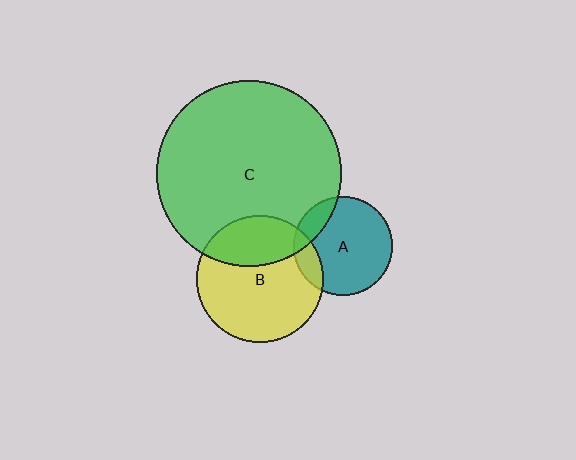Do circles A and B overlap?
Yes.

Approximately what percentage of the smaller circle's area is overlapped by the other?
Approximately 15%.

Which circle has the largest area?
Circle C (green).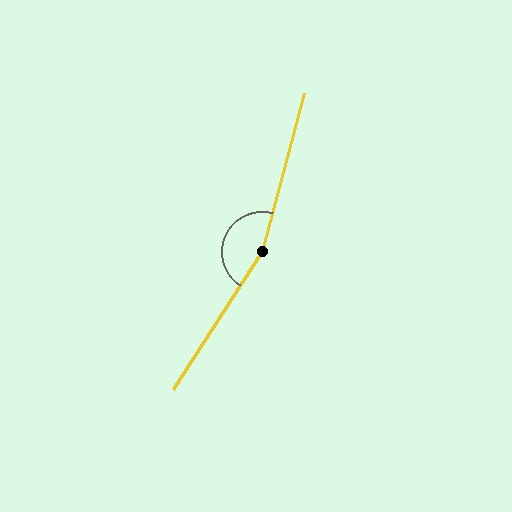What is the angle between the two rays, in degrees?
Approximately 162 degrees.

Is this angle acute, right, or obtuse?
It is obtuse.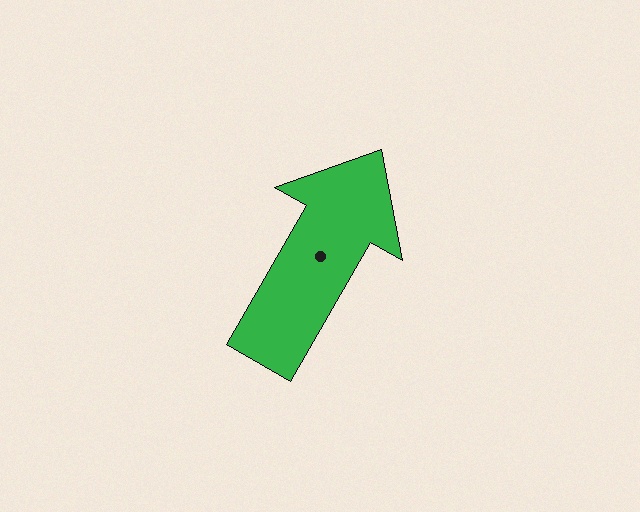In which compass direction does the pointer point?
Northeast.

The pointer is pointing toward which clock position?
Roughly 1 o'clock.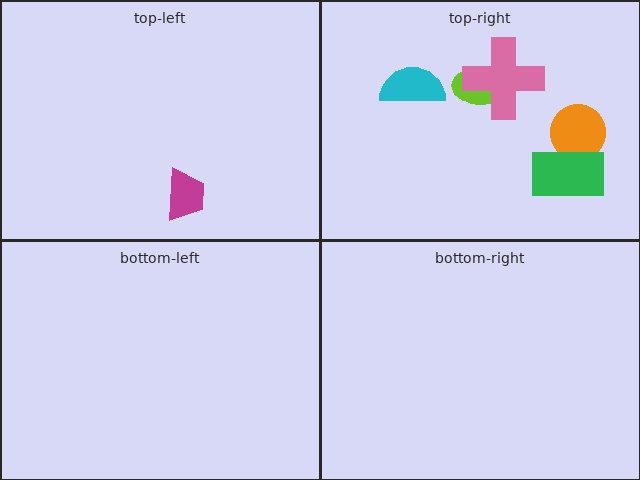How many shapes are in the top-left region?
1.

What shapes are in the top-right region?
The orange circle, the cyan semicircle, the lime ellipse, the pink cross, the green rectangle.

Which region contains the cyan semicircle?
The top-right region.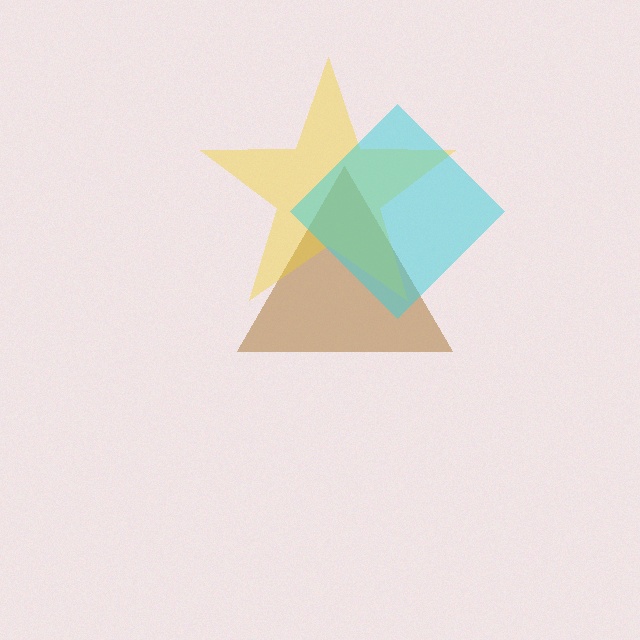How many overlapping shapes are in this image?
There are 3 overlapping shapes in the image.